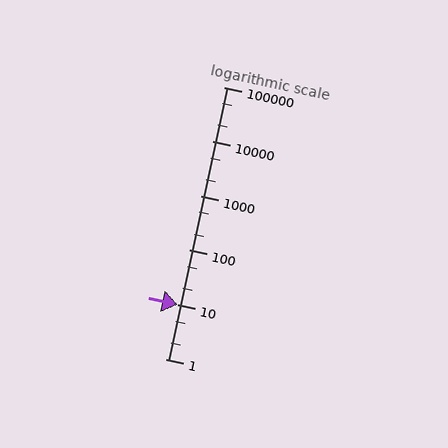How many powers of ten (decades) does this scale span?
The scale spans 5 decades, from 1 to 100000.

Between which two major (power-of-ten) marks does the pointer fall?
The pointer is between 1 and 10.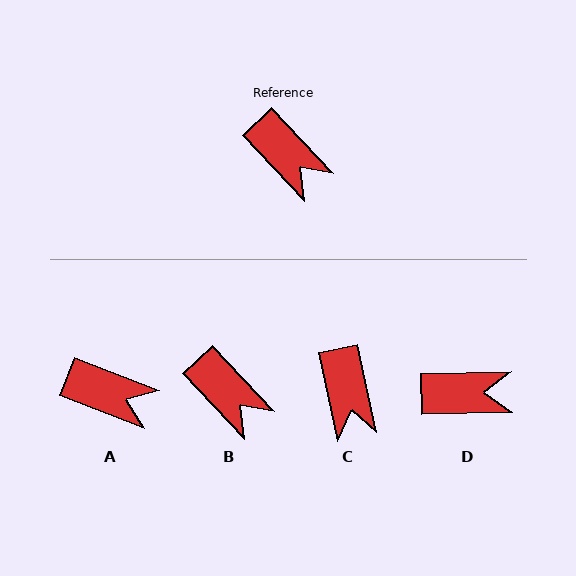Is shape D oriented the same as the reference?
No, it is off by about 48 degrees.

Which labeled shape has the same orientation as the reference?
B.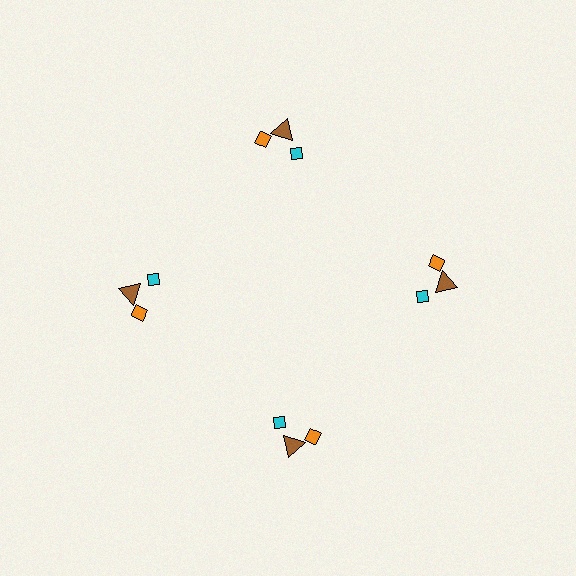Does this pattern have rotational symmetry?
Yes, this pattern has 4-fold rotational symmetry. It looks the same after rotating 90 degrees around the center.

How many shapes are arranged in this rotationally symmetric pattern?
There are 12 shapes, arranged in 4 groups of 3.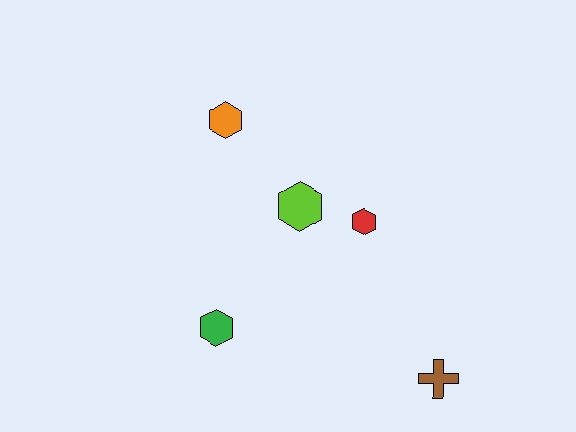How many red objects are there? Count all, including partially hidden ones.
There is 1 red object.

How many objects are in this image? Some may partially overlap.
There are 5 objects.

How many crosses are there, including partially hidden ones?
There is 1 cross.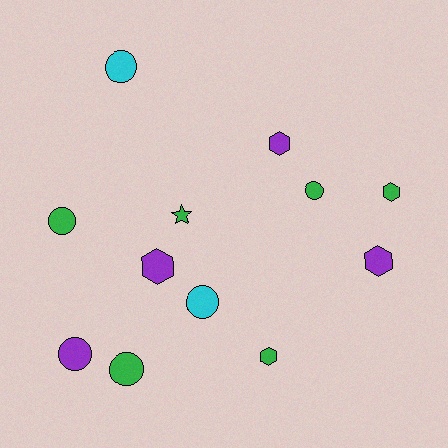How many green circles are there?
There are 3 green circles.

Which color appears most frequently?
Green, with 6 objects.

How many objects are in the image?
There are 12 objects.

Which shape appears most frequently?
Circle, with 6 objects.